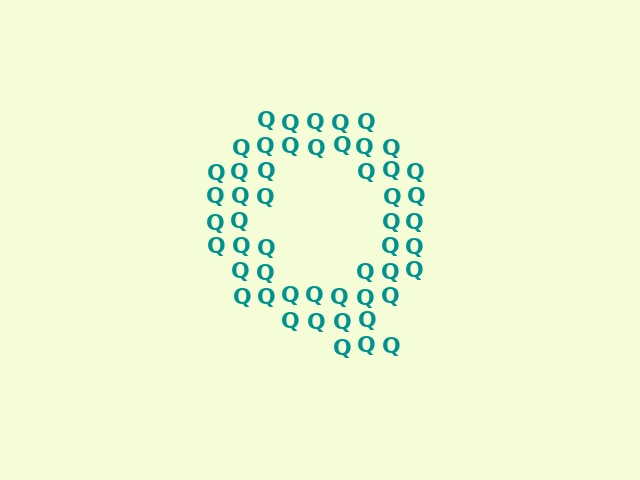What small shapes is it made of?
It is made of small letter Q's.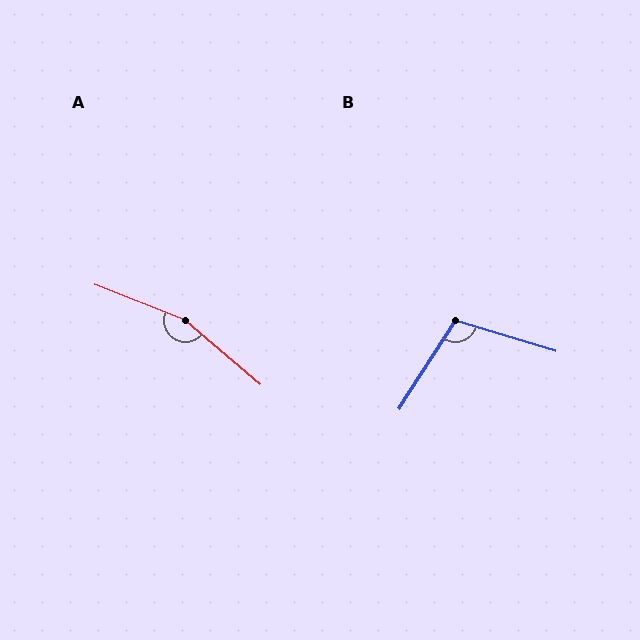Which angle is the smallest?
B, at approximately 106 degrees.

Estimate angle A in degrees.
Approximately 161 degrees.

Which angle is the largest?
A, at approximately 161 degrees.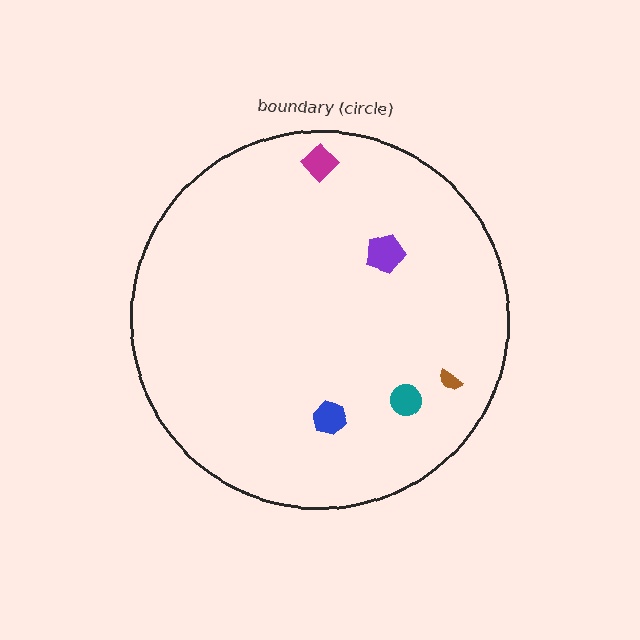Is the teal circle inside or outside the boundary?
Inside.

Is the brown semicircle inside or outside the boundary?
Inside.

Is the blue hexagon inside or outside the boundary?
Inside.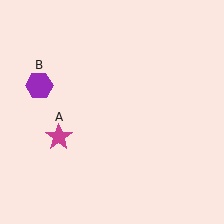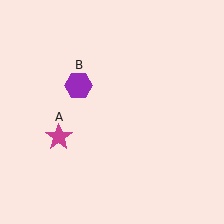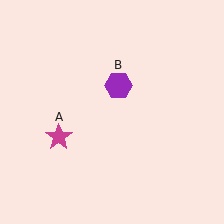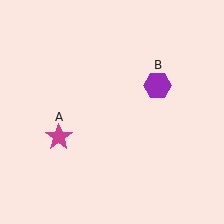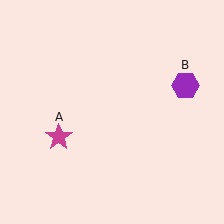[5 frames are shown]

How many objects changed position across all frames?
1 object changed position: purple hexagon (object B).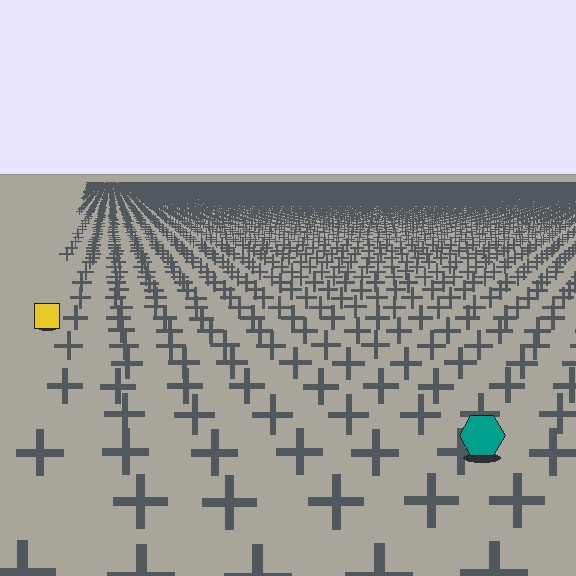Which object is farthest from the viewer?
The yellow square is farthest from the viewer. It appears smaller and the ground texture around it is denser.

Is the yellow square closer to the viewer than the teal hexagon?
No. The teal hexagon is closer — you can tell from the texture gradient: the ground texture is coarser near it.